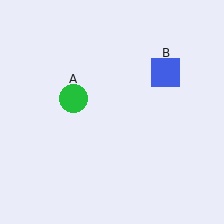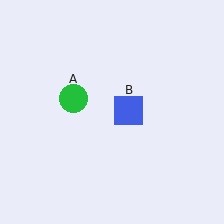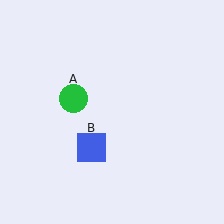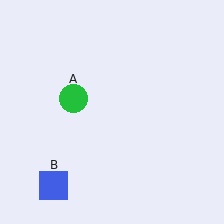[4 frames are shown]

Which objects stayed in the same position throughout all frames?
Green circle (object A) remained stationary.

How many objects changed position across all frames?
1 object changed position: blue square (object B).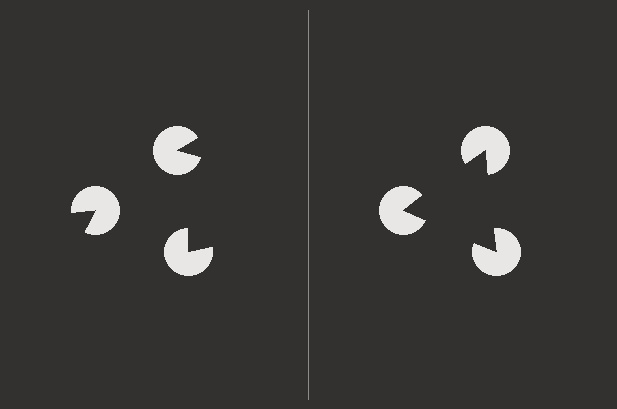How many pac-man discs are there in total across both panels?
6 — 3 on each side.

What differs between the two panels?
The pac-man discs are positioned identically on both sides; only the wedge orientations differ. On the right they align to a triangle; on the left they are misaligned.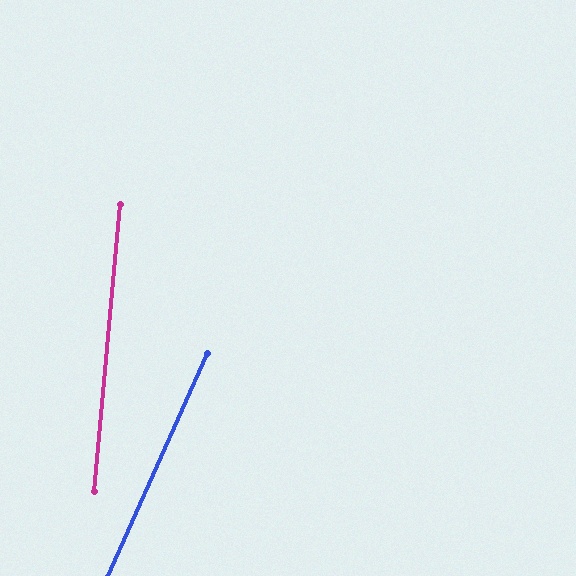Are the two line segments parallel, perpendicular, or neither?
Neither parallel nor perpendicular — they differ by about 19°.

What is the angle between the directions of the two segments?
Approximately 19 degrees.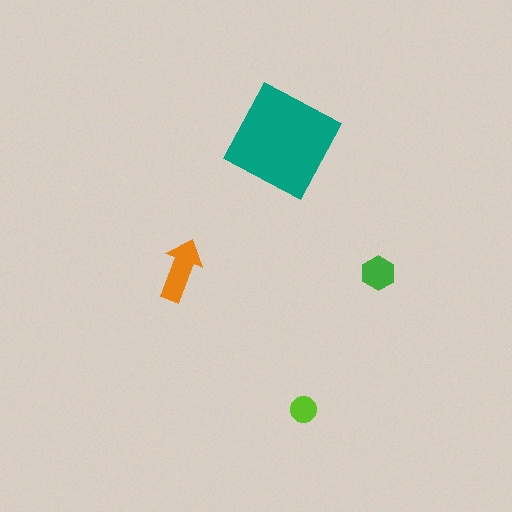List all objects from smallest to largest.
The lime circle, the green hexagon, the orange arrow, the teal diamond.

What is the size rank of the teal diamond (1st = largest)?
1st.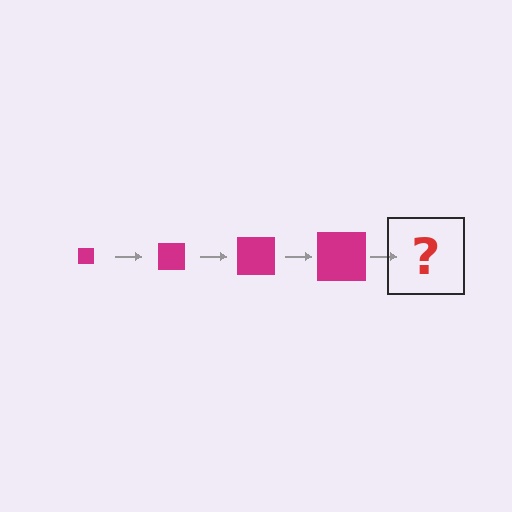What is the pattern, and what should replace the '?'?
The pattern is that the square gets progressively larger each step. The '?' should be a magenta square, larger than the previous one.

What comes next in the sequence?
The next element should be a magenta square, larger than the previous one.